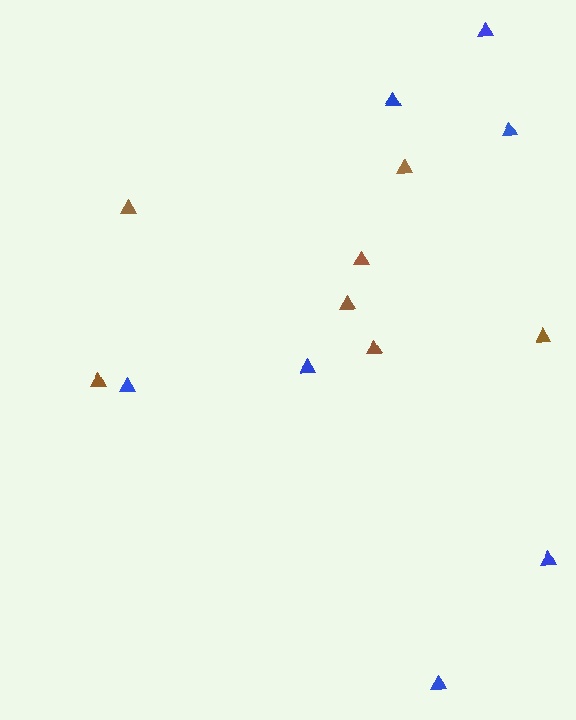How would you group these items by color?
There are 2 groups: one group of brown triangles (7) and one group of blue triangles (7).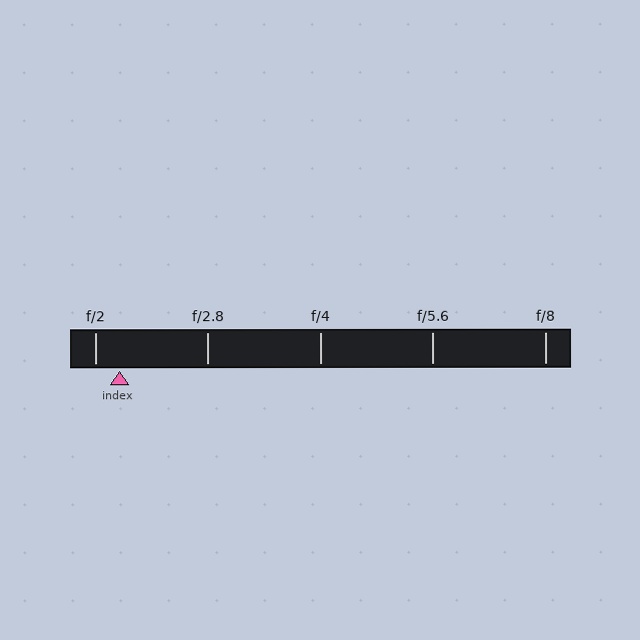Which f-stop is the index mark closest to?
The index mark is closest to f/2.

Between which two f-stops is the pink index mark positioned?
The index mark is between f/2 and f/2.8.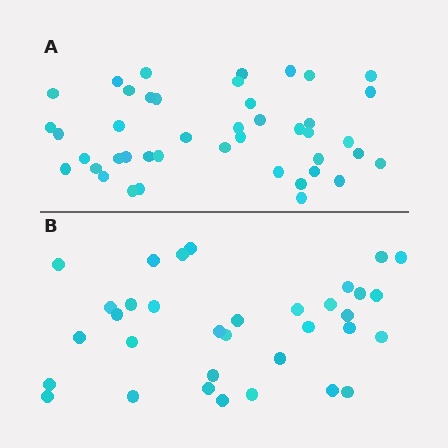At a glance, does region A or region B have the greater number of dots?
Region A (the top region) has more dots.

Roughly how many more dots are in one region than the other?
Region A has roughly 8 or so more dots than region B.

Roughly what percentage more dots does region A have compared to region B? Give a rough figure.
About 25% more.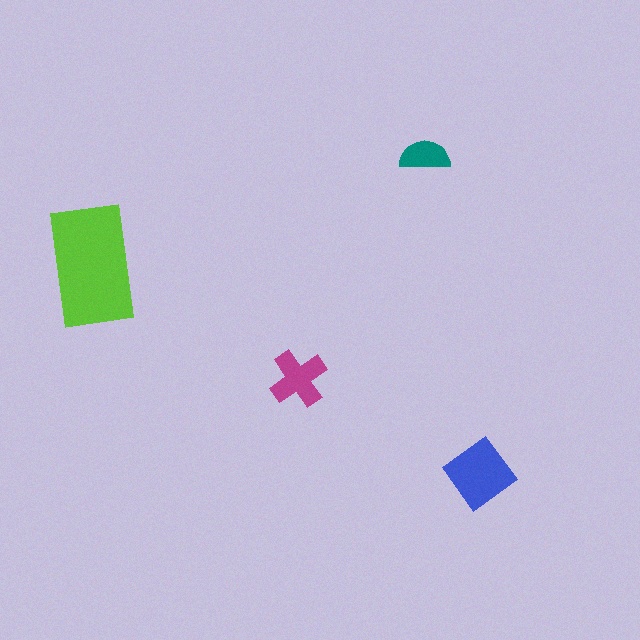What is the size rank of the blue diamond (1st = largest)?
2nd.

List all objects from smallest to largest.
The teal semicircle, the magenta cross, the blue diamond, the lime rectangle.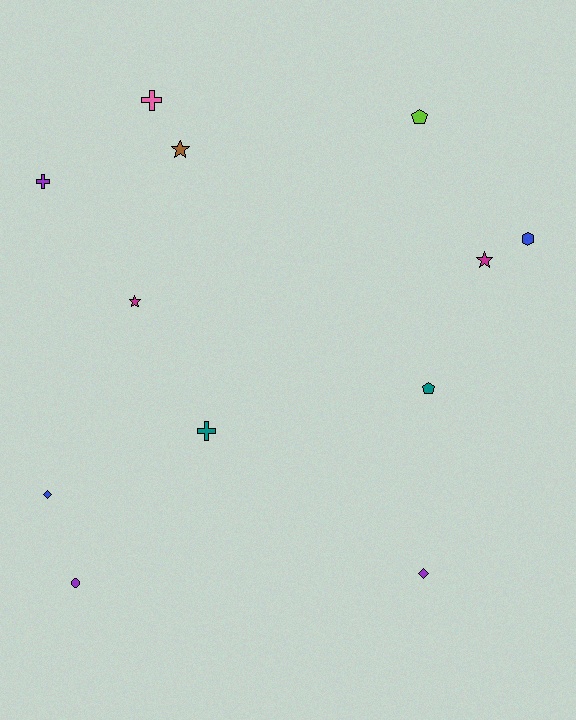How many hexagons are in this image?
There is 1 hexagon.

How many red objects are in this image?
There are no red objects.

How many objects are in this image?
There are 12 objects.